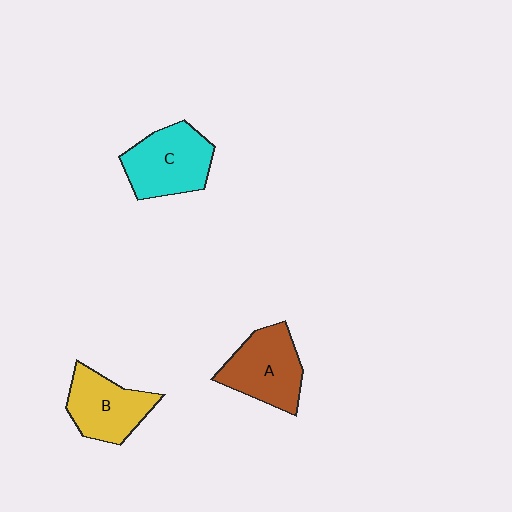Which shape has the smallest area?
Shape B (yellow).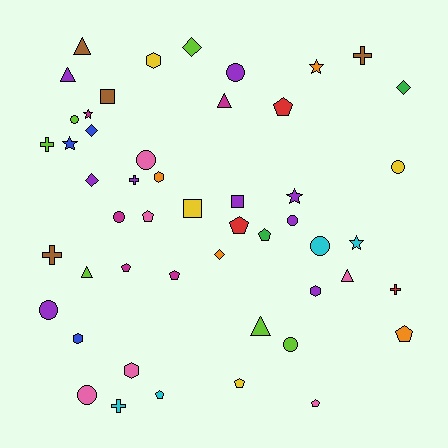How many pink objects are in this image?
There are 6 pink objects.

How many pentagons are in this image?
There are 10 pentagons.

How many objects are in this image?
There are 50 objects.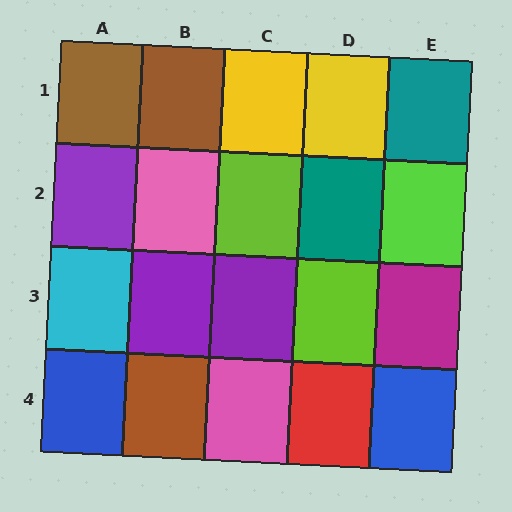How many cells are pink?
2 cells are pink.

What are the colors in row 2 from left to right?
Purple, pink, lime, teal, lime.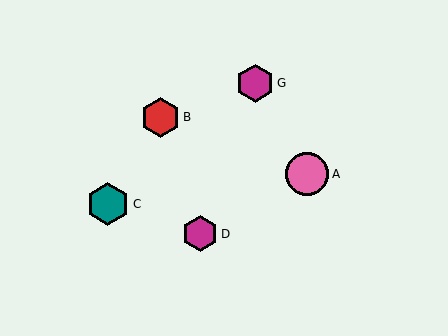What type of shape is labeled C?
Shape C is a teal hexagon.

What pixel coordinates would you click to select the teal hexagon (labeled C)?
Click at (108, 204) to select the teal hexagon C.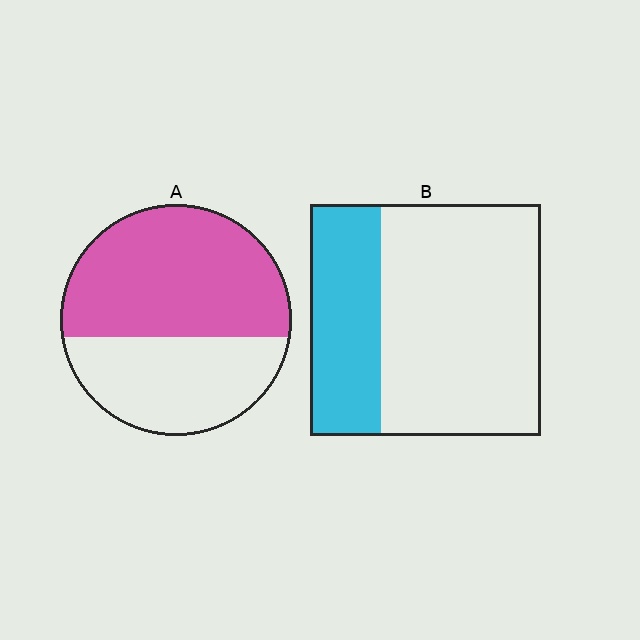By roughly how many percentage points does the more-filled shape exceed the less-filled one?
By roughly 30 percentage points (A over B).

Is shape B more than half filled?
No.